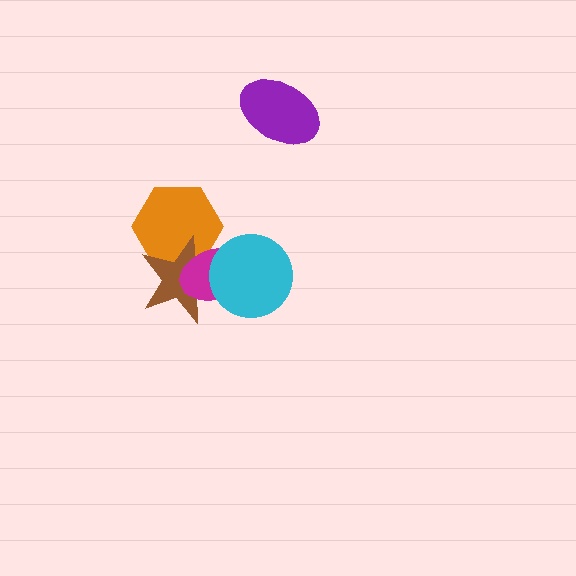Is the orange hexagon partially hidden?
Yes, it is partially covered by another shape.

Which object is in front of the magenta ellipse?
The cyan circle is in front of the magenta ellipse.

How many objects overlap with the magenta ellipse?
3 objects overlap with the magenta ellipse.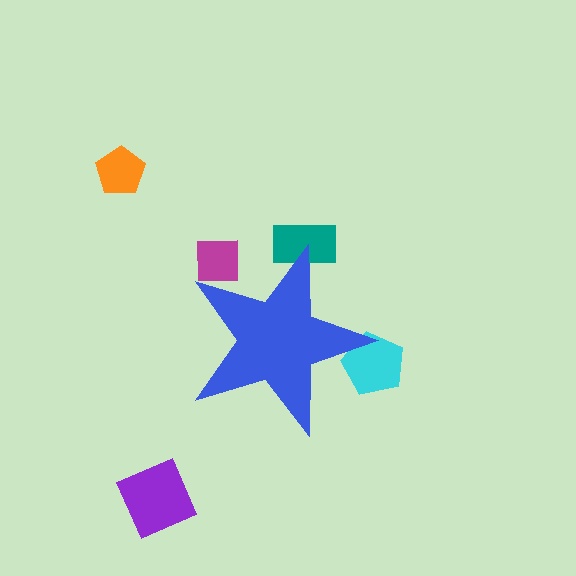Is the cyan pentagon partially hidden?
Yes, the cyan pentagon is partially hidden behind the blue star.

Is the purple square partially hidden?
No, the purple square is fully visible.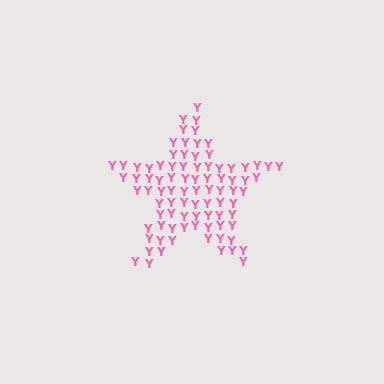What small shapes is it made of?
It is made of small letter Y's.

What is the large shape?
The large shape is a star.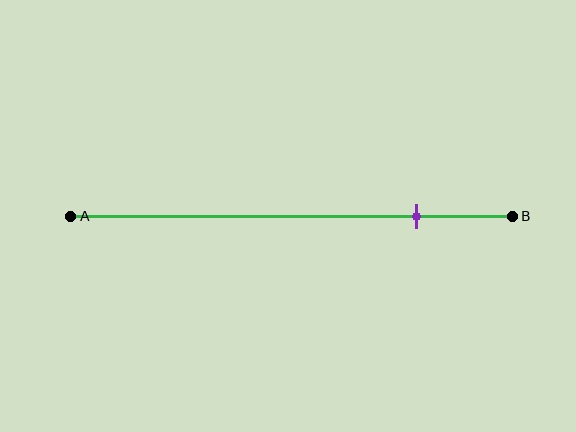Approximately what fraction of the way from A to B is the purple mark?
The purple mark is approximately 80% of the way from A to B.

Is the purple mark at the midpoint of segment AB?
No, the mark is at about 80% from A, not at the 50% midpoint.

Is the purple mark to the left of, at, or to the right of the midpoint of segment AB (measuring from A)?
The purple mark is to the right of the midpoint of segment AB.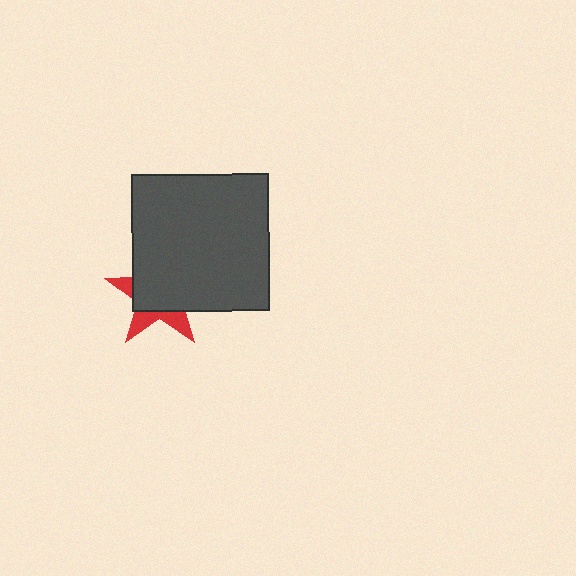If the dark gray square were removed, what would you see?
You would see the complete red star.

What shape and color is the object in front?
The object in front is a dark gray square.